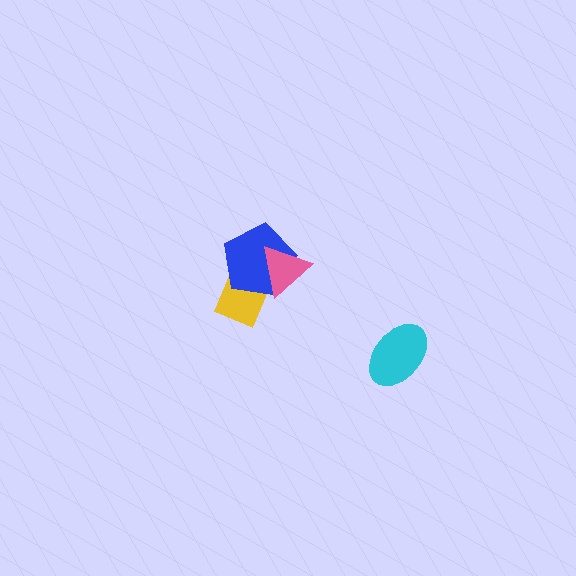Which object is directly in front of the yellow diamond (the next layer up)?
The blue pentagon is directly in front of the yellow diamond.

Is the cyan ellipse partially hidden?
No, no other shape covers it.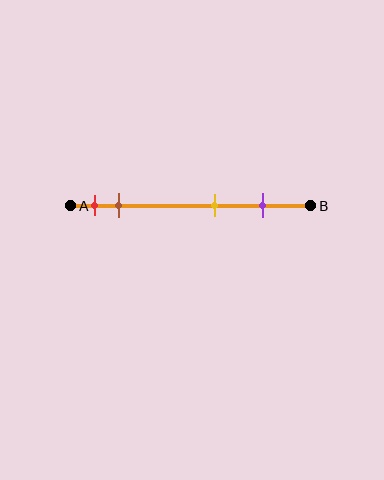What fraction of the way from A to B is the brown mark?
The brown mark is approximately 20% (0.2) of the way from A to B.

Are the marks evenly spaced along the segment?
No, the marks are not evenly spaced.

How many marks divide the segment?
There are 4 marks dividing the segment.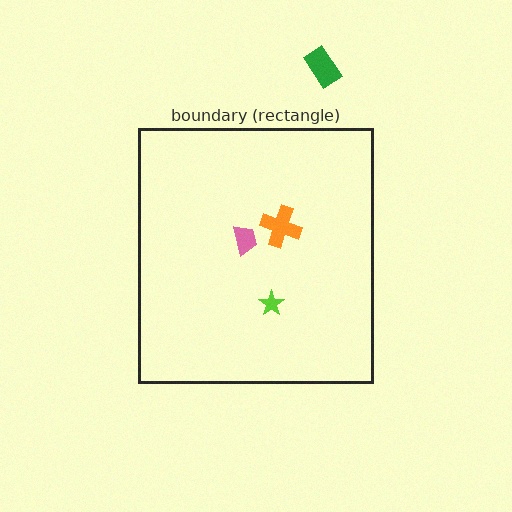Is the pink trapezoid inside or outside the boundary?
Inside.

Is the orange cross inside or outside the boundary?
Inside.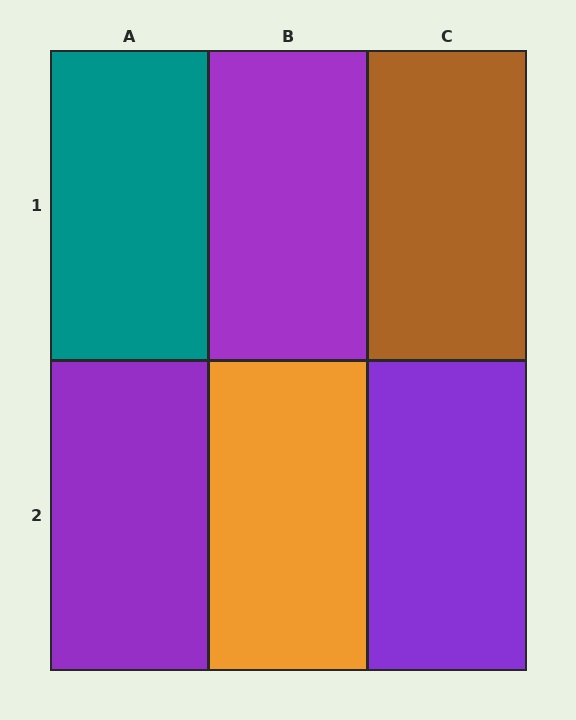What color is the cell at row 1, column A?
Teal.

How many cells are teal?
1 cell is teal.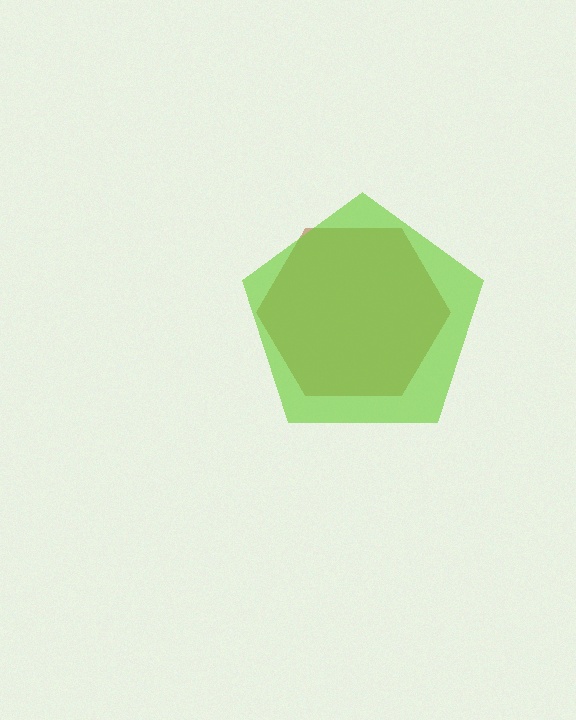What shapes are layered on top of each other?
The layered shapes are: a brown hexagon, a lime pentagon.